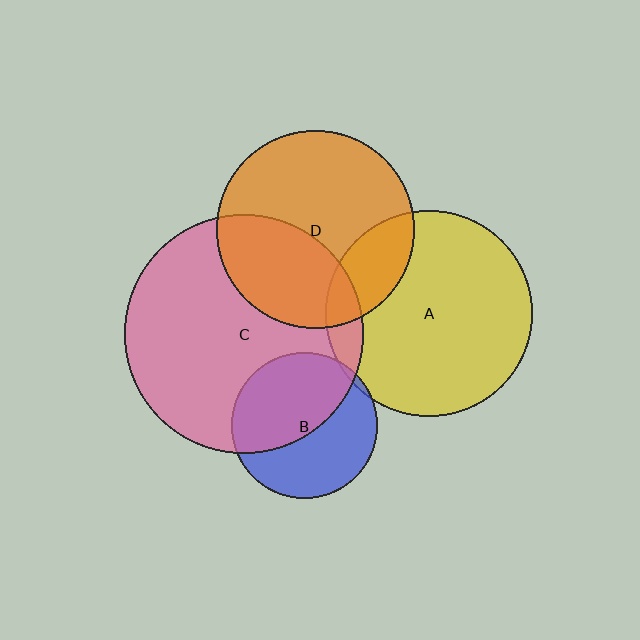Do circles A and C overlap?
Yes.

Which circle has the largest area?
Circle C (pink).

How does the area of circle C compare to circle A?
Approximately 1.3 times.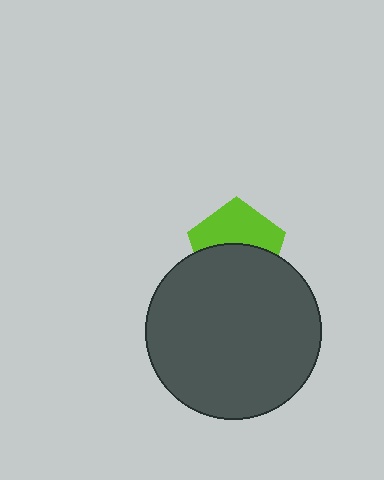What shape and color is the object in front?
The object in front is a dark gray circle.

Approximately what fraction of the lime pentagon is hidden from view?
Roughly 52% of the lime pentagon is hidden behind the dark gray circle.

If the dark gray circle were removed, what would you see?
You would see the complete lime pentagon.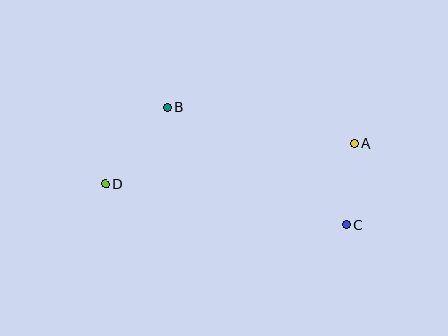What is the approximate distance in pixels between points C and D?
The distance between C and D is approximately 244 pixels.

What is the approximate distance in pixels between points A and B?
The distance between A and B is approximately 190 pixels.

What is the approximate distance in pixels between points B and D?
The distance between B and D is approximately 99 pixels.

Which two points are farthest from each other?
Points A and D are farthest from each other.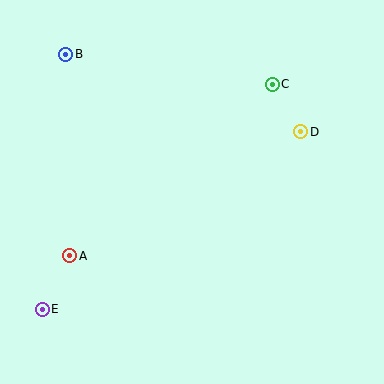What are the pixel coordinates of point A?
Point A is at (70, 256).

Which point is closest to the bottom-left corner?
Point E is closest to the bottom-left corner.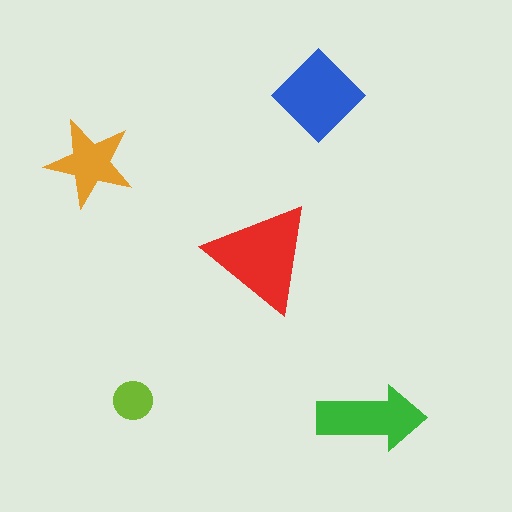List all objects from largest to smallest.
The red triangle, the blue diamond, the green arrow, the orange star, the lime circle.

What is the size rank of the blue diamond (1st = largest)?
2nd.